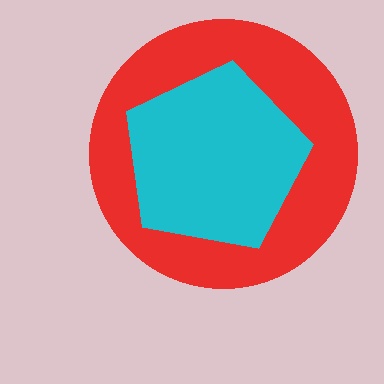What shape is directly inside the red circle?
The cyan pentagon.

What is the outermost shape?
The red circle.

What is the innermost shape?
The cyan pentagon.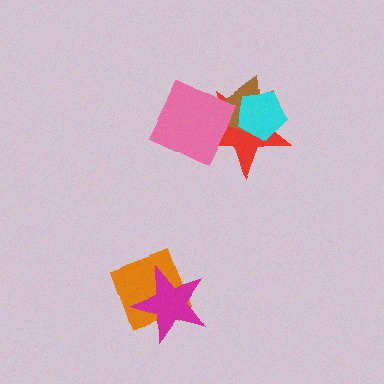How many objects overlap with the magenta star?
1 object overlaps with the magenta star.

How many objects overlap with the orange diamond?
1 object overlaps with the orange diamond.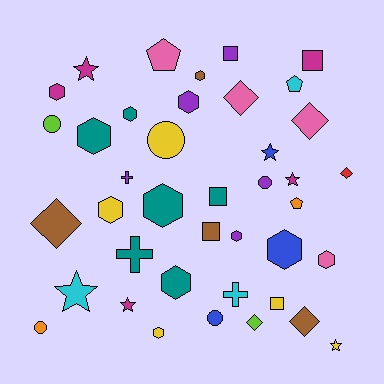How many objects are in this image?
There are 40 objects.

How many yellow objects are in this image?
There are 5 yellow objects.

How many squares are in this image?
There are 5 squares.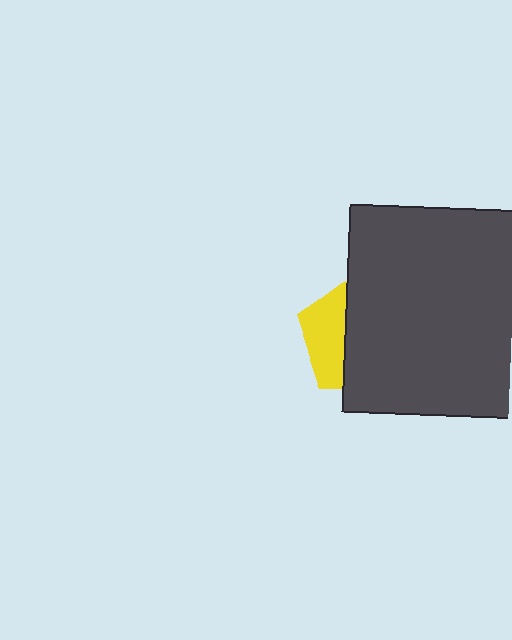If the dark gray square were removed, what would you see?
You would see the complete yellow pentagon.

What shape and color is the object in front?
The object in front is a dark gray square.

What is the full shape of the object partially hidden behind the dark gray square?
The partially hidden object is a yellow pentagon.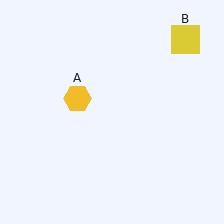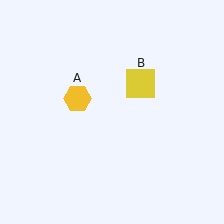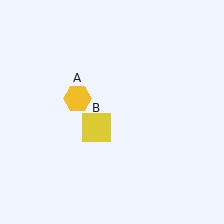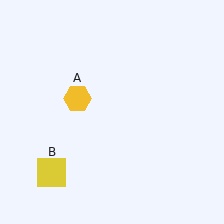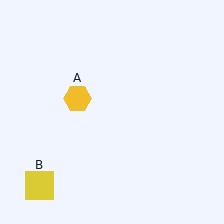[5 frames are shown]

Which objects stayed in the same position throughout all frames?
Yellow hexagon (object A) remained stationary.